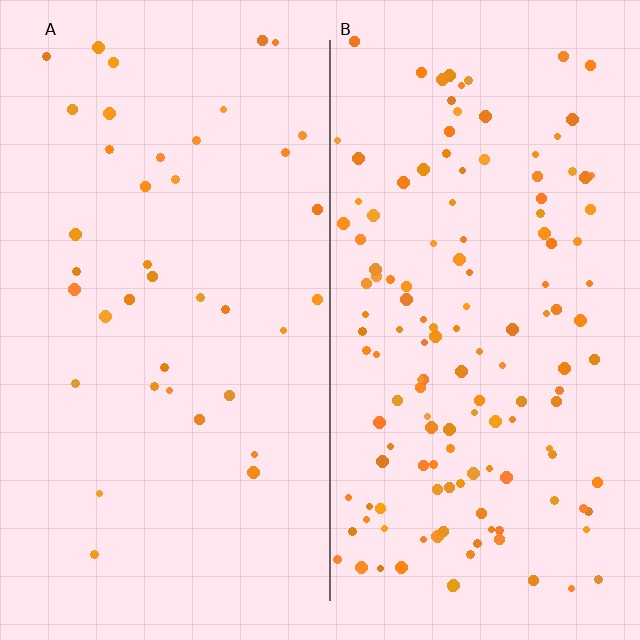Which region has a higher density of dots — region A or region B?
B (the right).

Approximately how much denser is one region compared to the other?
Approximately 3.7× — region B over region A.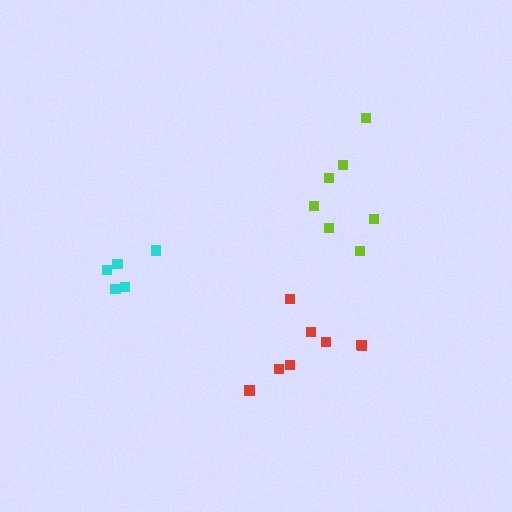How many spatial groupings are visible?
There are 3 spatial groupings.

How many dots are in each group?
Group 1: 8 dots, Group 2: 7 dots, Group 3: 5 dots (20 total).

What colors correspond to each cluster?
The clusters are colored: red, lime, cyan.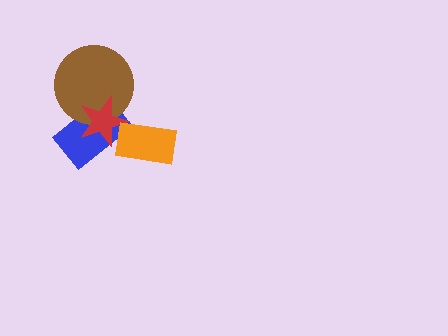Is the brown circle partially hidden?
Yes, it is partially covered by another shape.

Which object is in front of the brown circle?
The red star is in front of the brown circle.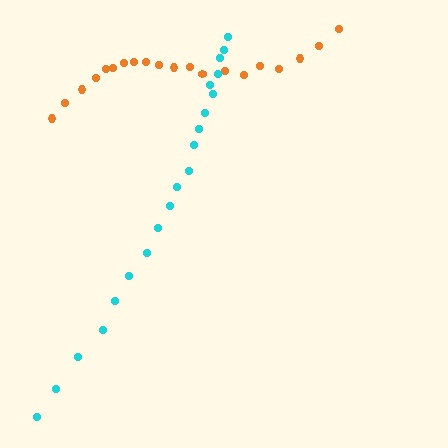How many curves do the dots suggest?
There are 2 distinct paths.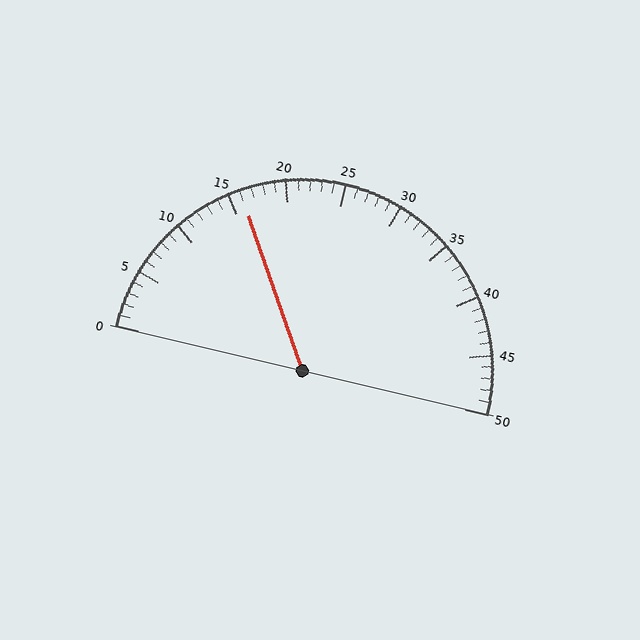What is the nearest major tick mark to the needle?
The nearest major tick mark is 15.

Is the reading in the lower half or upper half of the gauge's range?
The reading is in the lower half of the range (0 to 50).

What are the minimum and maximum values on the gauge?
The gauge ranges from 0 to 50.